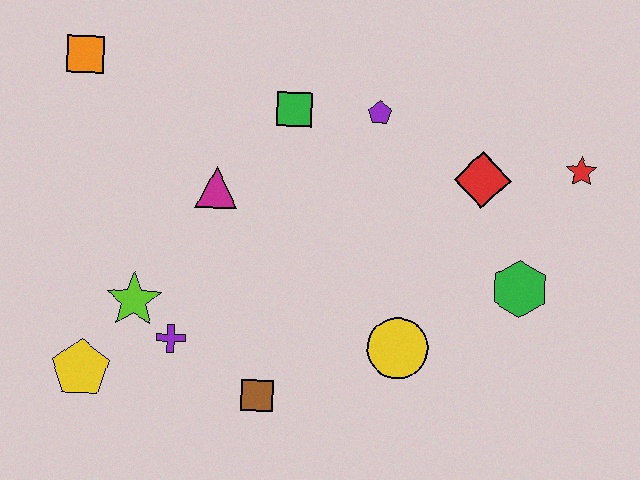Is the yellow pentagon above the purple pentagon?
No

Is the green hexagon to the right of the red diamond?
Yes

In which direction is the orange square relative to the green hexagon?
The orange square is to the left of the green hexagon.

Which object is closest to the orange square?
The magenta triangle is closest to the orange square.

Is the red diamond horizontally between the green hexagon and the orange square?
Yes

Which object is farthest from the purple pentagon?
The yellow pentagon is farthest from the purple pentagon.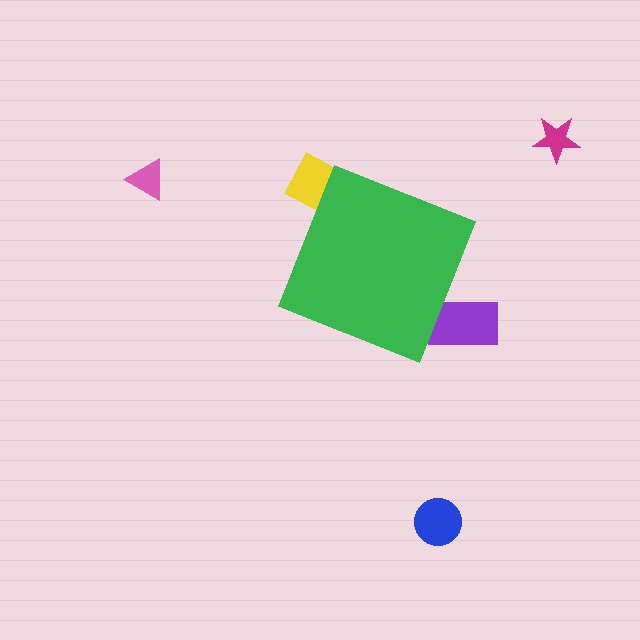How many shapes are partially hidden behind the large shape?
2 shapes are partially hidden.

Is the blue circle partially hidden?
No, the blue circle is fully visible.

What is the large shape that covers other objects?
A green diamond.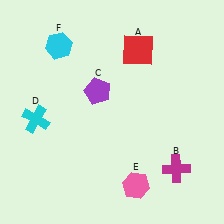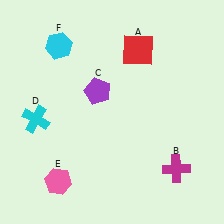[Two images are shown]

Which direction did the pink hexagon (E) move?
The pink hexagon (E) moved left.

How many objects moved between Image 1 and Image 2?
1 object moved between the two images.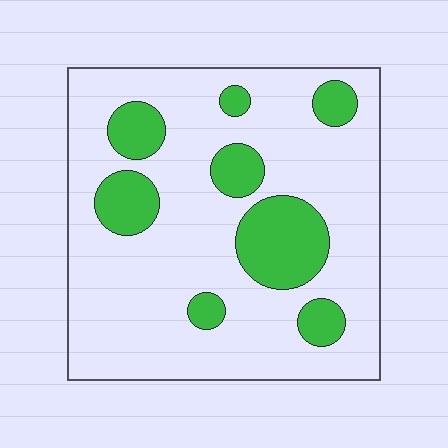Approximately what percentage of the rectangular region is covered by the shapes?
Approximately 20%.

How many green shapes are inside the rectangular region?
8.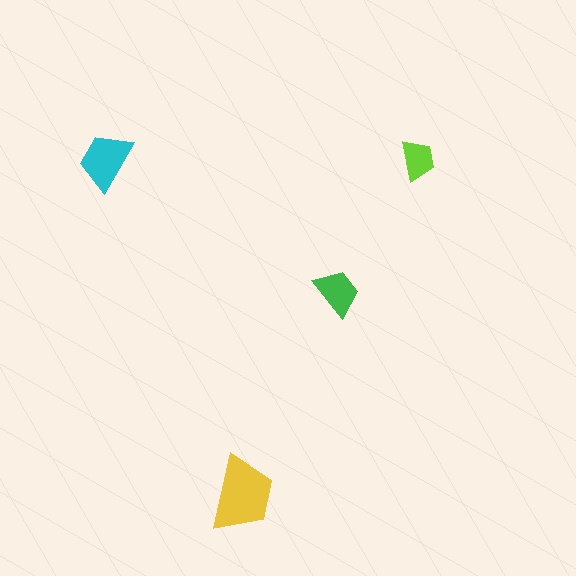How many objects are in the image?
There are 4 objects in the image.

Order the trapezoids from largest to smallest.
the yellow one, the cyan one, the green one, the lime one.